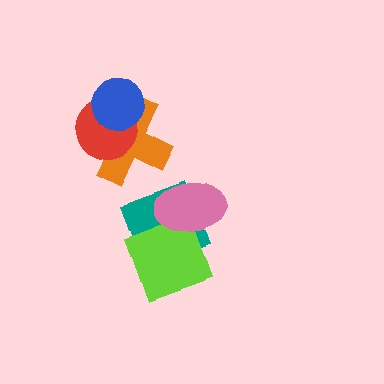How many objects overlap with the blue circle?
2 objects overlap with the blue circle.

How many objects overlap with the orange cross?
2 objects overlap with the orange cross.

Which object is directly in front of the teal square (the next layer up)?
The lime square is directly in front of the teal square.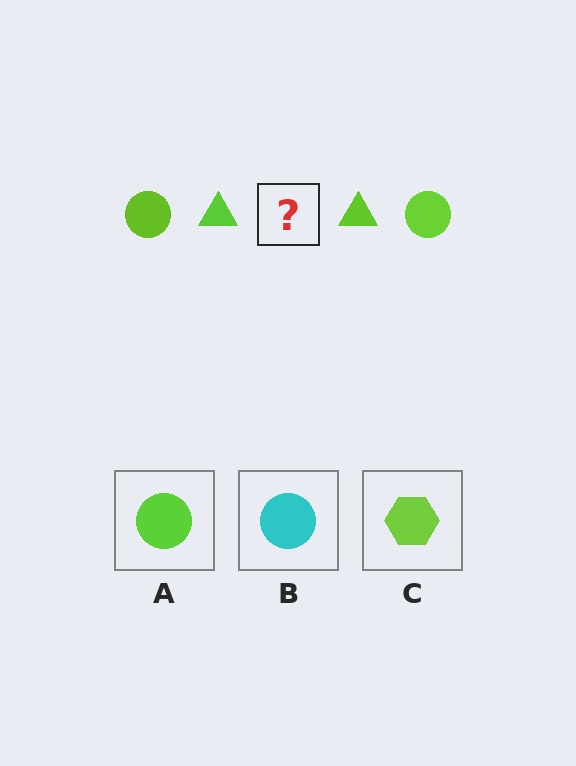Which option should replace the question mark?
Option A.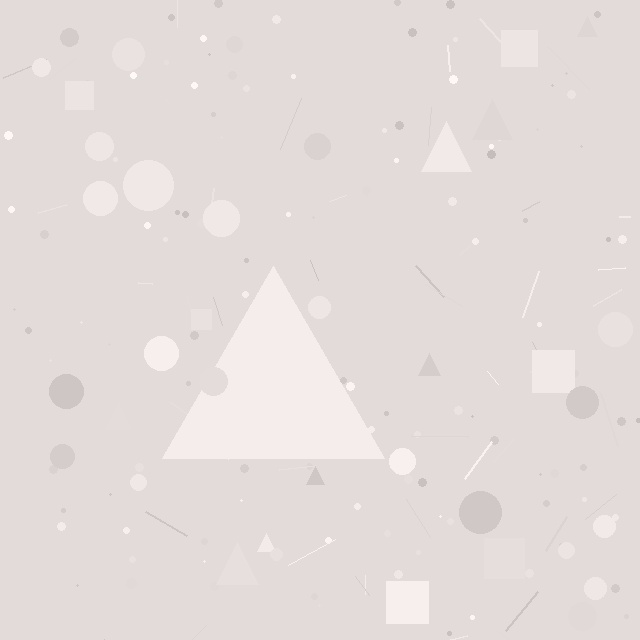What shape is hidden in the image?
A triangle is hidden in the image.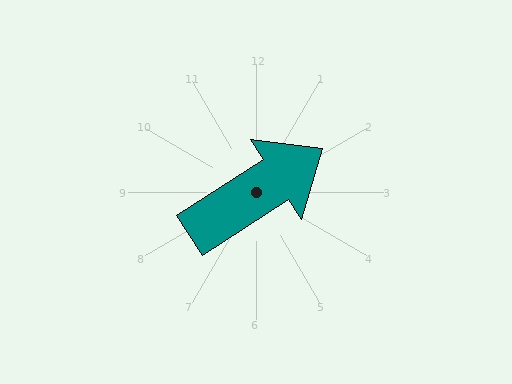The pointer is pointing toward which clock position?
Roughly 2 o'clock.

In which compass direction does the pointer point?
Northeast.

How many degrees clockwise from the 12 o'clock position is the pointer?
Approximately 57 degrees.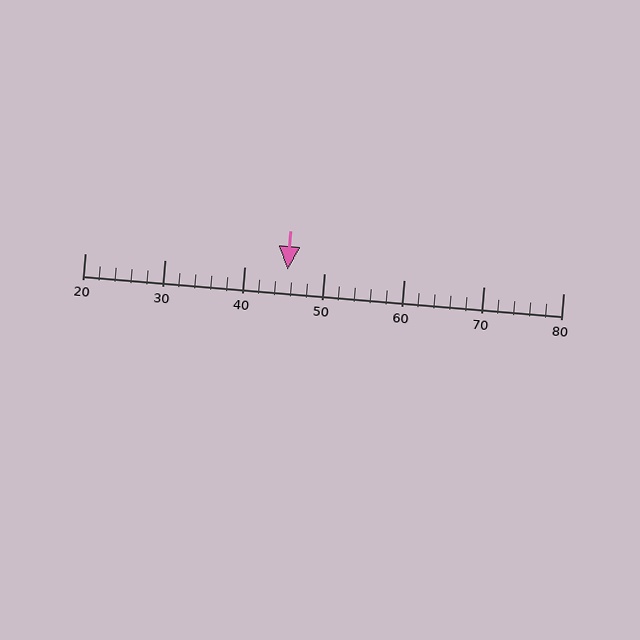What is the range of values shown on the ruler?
The ruler shows values from 20 to 80.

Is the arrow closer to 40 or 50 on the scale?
The arrow is closer to 50.